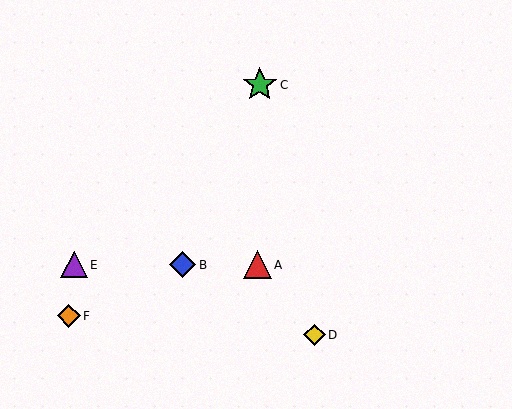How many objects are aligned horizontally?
3 objects (A, B, E) are aligned horizontally.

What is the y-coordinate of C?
Object C is at y≈85.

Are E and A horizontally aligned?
Yes, both are at y≈265.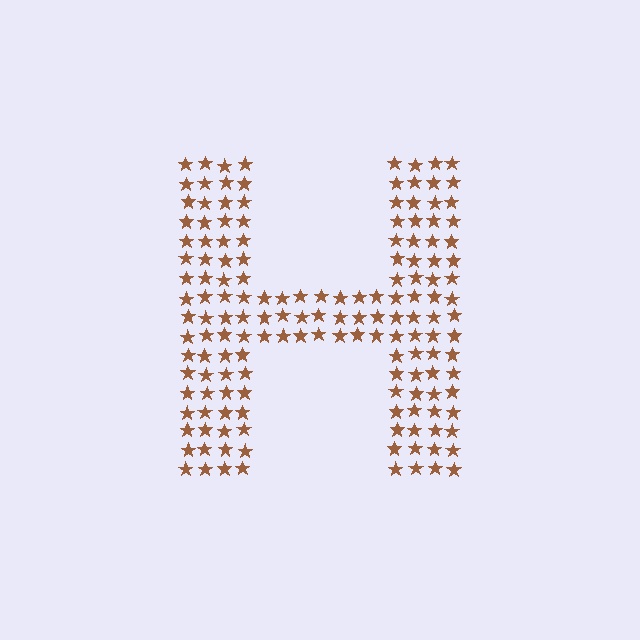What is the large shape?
The large shape is the letter H.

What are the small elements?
The small elements are stars.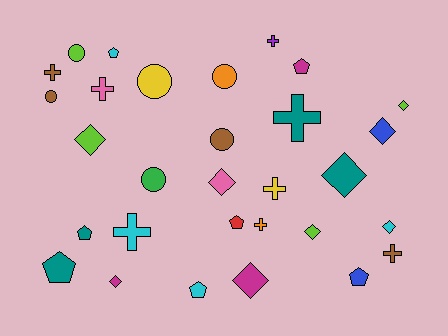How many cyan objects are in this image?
There are 4 cyan objects.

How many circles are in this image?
There are 6 circles.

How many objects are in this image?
There are 30 objects.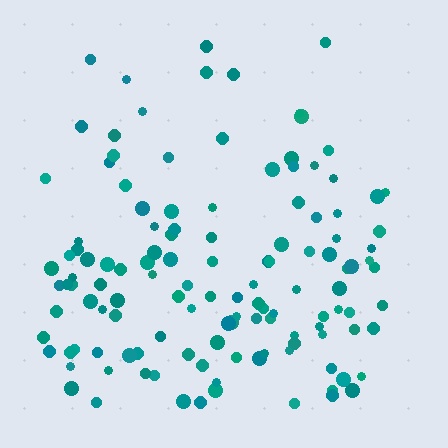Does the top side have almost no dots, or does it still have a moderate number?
Still a moderate number, just noticeably fewer than the bottom.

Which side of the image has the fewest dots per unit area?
The top.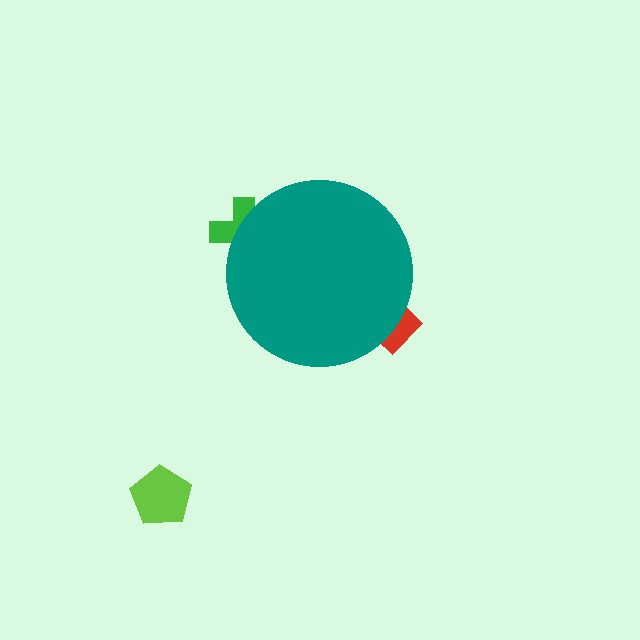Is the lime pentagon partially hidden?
No, the lime pentagon is fully visible.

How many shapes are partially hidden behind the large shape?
2 shapes are partially hidden.